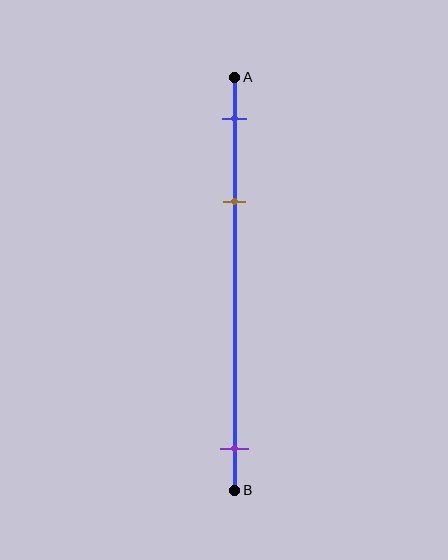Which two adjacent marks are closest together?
The blue and brown marks are the closest adjacent pair.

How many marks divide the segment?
There are 3 marks dividing the segment.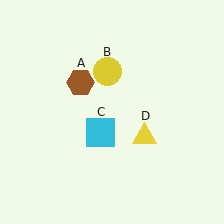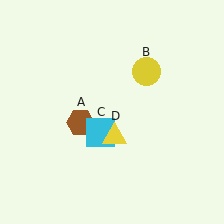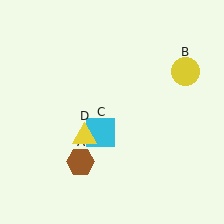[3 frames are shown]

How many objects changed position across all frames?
3 objects changed position: brown hexagon (object A), yellow circle (object B), yellow triangle (object D).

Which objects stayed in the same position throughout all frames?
Cyan square (object C) remained stationary.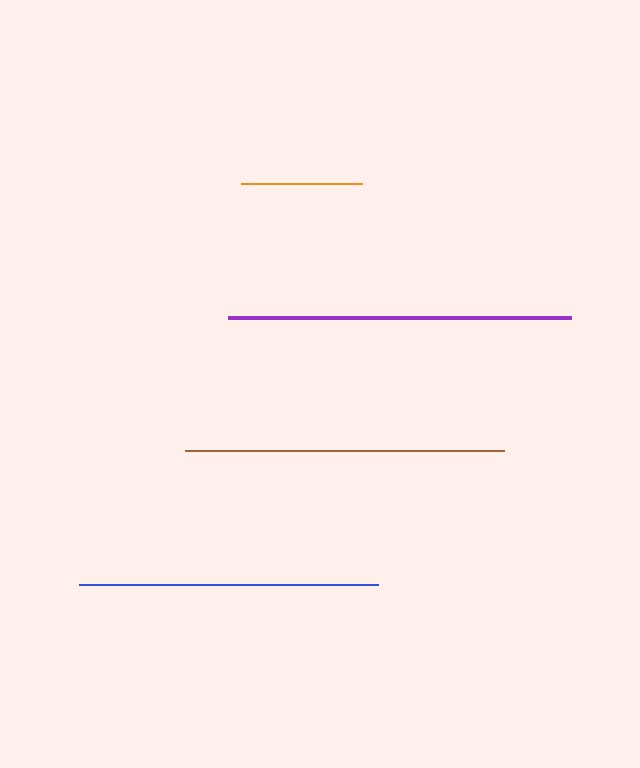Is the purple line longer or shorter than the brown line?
The purple line is longer than the brown line.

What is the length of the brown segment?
The brown segment is approximately 318 pixels long.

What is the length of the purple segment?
The purple segment is approximately 343 pixels long.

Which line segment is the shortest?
The orange line is the shortest at approximately 121 pixels.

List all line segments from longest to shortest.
From longest to shortest: purple, brown, blue, orange.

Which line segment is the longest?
The purple line is the longest at approximately 343 pixels.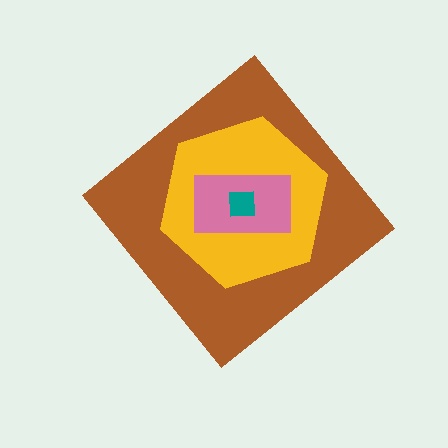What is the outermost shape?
The brown diamond.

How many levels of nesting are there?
4.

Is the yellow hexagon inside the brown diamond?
Yes.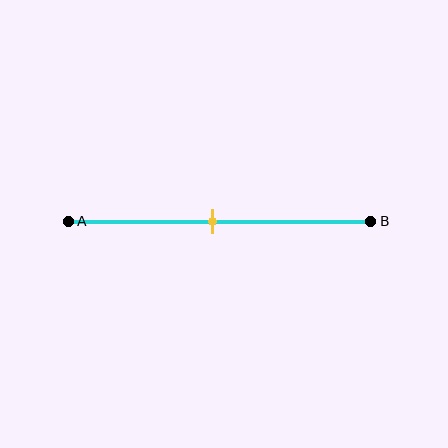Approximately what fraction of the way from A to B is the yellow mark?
The yellow mark is approximately 50% of the way from A to B.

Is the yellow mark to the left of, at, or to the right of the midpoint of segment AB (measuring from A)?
The yellow mark is approximately at the midpoint of segment AB.